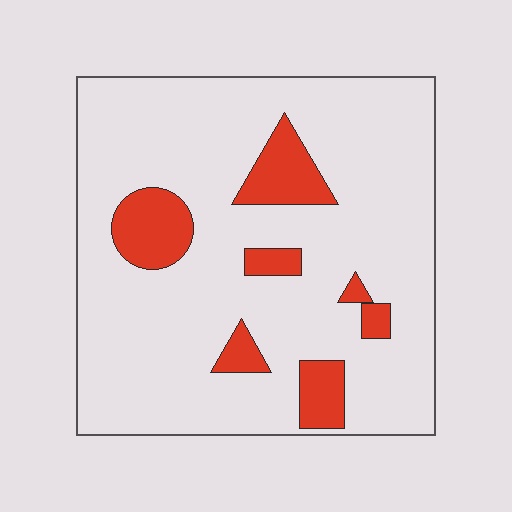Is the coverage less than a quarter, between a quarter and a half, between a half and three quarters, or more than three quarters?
Less than a quarter.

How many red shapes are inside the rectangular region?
7.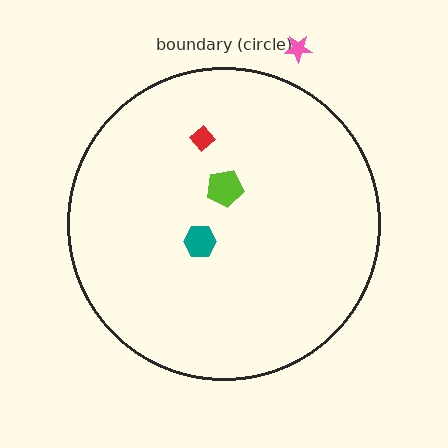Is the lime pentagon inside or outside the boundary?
Inside.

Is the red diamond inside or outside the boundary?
Inside.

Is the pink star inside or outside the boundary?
Outside.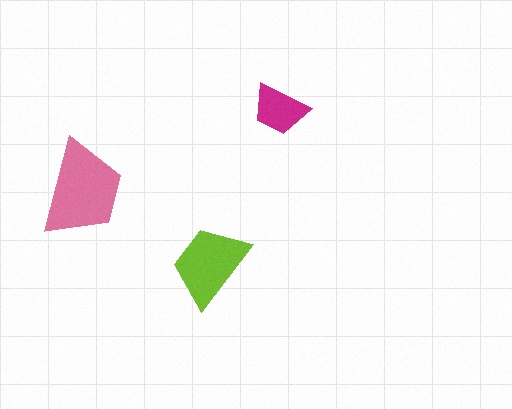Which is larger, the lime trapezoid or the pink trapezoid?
The pink one.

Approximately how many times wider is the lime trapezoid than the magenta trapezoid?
About 1.5 times wider.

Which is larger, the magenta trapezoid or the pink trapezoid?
The pink one.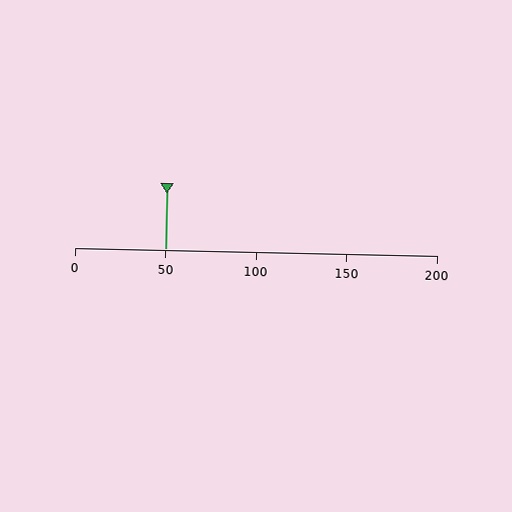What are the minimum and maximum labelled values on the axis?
The axis runs from 0 to 200.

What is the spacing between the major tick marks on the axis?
The major ticks are spaced 50 apart.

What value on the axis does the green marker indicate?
The marker indicates approximately 50.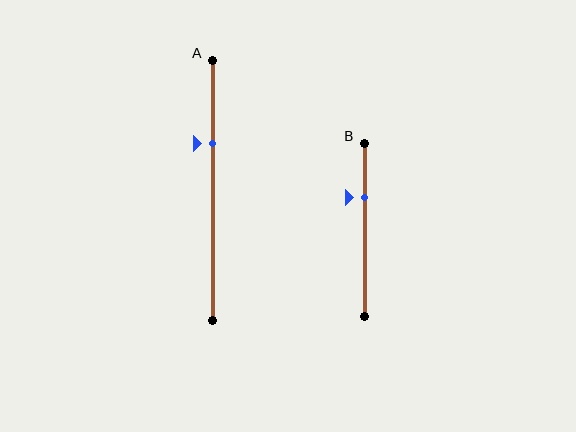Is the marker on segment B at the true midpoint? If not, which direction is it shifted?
No, the marker on segment B is shifted upward by about 18% of the segment length.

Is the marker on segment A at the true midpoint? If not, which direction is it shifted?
No, the marker on segment A is shifted upward by about 18% of the segment length.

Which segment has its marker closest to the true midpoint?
Segment A has its marker closest to the true midpoint.